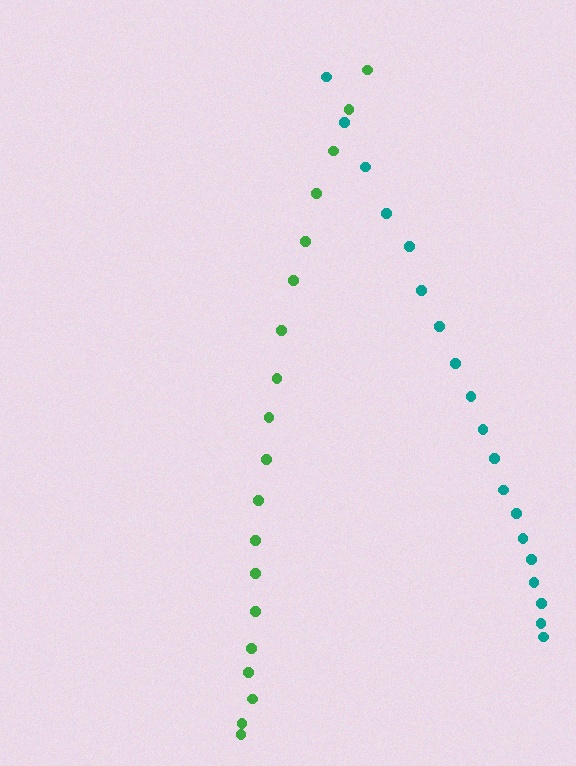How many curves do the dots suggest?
There are 2 distinct paths.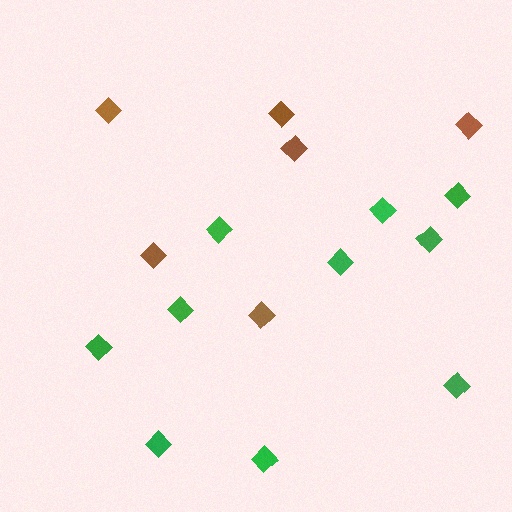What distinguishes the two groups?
There are 2 groups: one group of green diamonds (10) and one group of brown diamonds (6).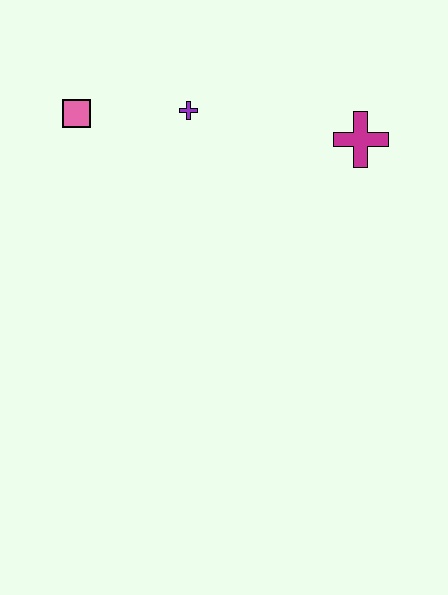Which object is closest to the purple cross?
The pink square is closest to the purple cross.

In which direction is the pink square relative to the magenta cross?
The pink square is to the left of the magenta cross.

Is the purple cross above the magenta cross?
Yes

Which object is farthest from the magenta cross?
The pink square is farthest from the magenta cross.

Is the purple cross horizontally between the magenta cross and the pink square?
Yes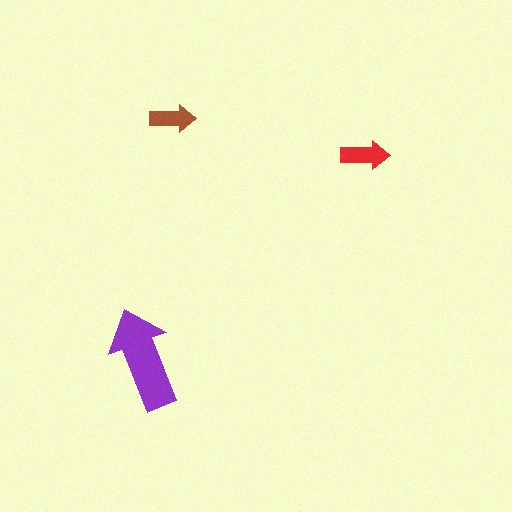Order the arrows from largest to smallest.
the purple one, the red one, the brown one.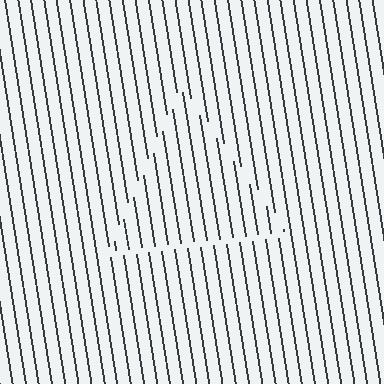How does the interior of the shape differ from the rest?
The interior of the shape contains the same grating, shifted by half a period — the contour is defined by the phase discontinuity where line-ends from the inner and outer gratings abut.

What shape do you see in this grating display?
An illusory triangle. The interior of the shape contains the same grating, shifted by half a period — the contour is defined by the phase discontinuity where line-ends from the inner and outer gratings abut.